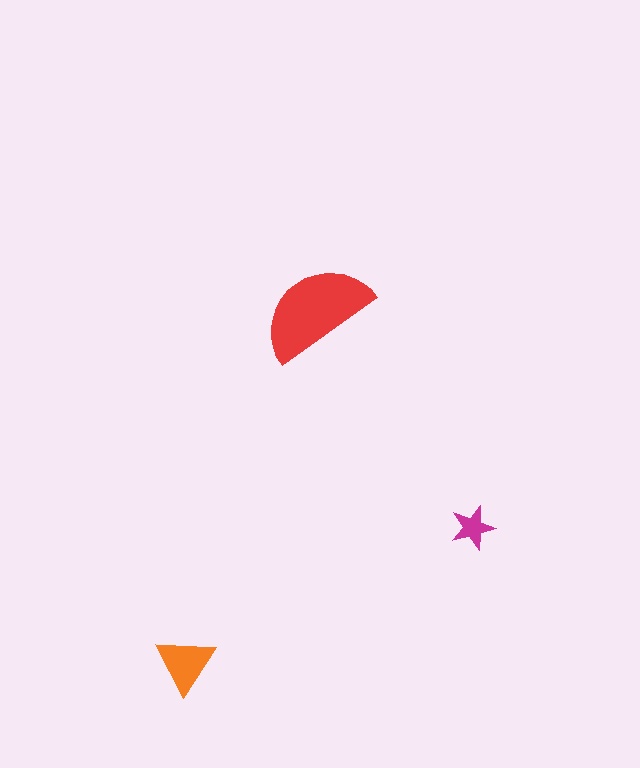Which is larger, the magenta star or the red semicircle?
The red semicircle.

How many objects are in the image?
There are 3 objects in the image.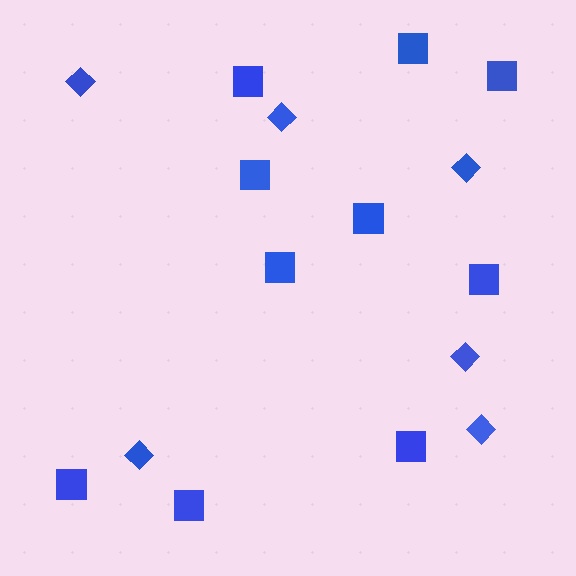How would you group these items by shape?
There are 2 groups: one group of squares (10) and one group of diamonds (6).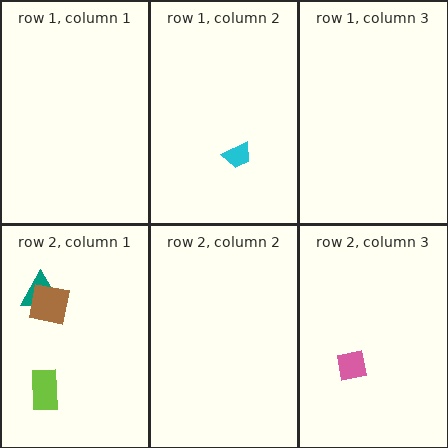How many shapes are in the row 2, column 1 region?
3.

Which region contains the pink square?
The row 2, column 3 region.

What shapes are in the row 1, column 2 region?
The cyan trapezoid.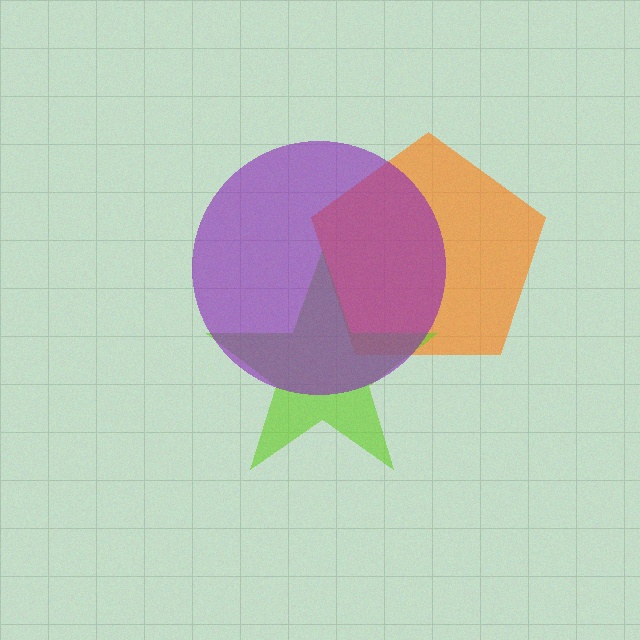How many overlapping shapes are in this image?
There are 3 overlapping shapes in the image.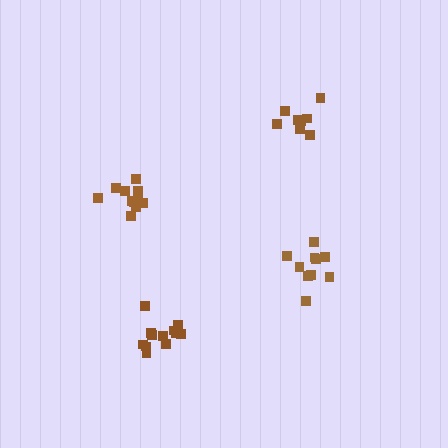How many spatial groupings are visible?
There are 4 spatial groupings.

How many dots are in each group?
Group 1: 8 dots, Group 2: 11 dots, Group 3: 12 dots, Group 4: 10 dots (41 total).